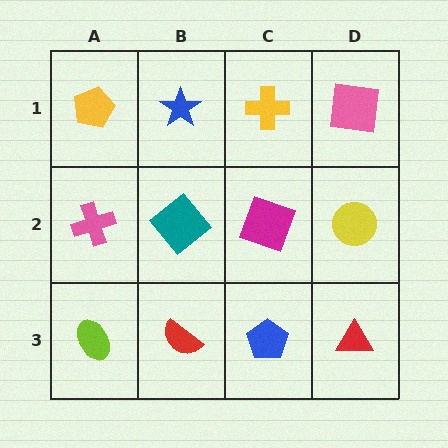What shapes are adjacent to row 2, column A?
A yellow pentagon (row 1, column A), a lime ellipse (row 3, column A), a teal diamond (row 2, column B).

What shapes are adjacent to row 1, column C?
A magenta square (row 2, column C), a blue star (row 1, column B), a pink square (row 1, column D).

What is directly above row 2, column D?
A pink square.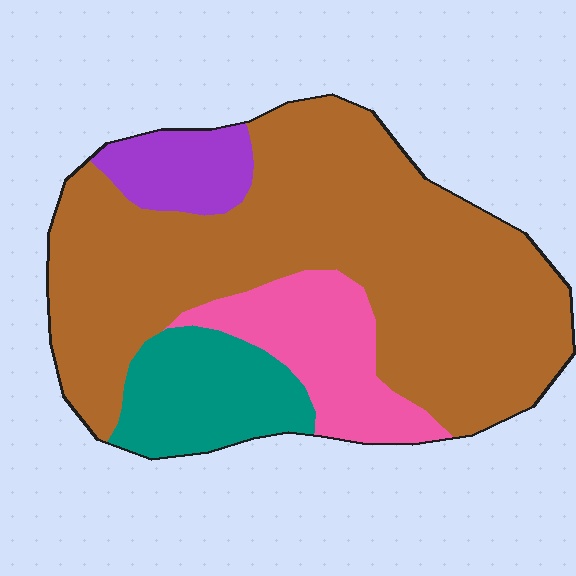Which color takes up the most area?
Brown, at roughly 65%.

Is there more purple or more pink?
Pink.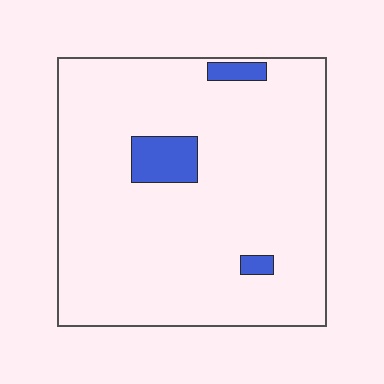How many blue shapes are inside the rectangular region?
3.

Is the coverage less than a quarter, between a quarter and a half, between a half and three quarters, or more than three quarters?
Less than a quarter.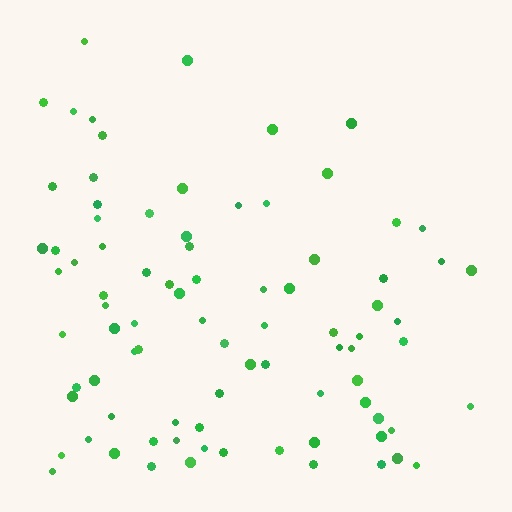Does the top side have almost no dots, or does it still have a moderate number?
Still a moderate number, just noticeably fewer than the bottom.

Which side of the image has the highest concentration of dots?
The bottom.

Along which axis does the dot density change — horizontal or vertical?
Vertical.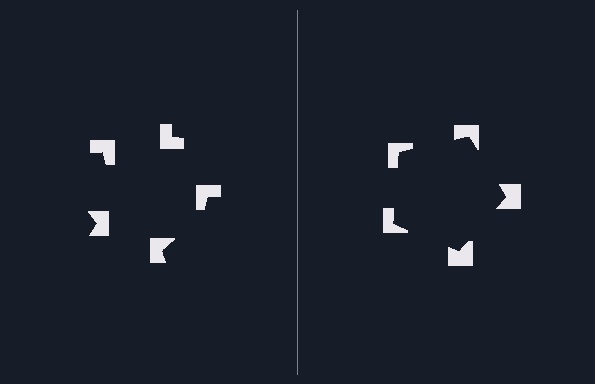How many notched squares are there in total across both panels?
10 — 5 on each side.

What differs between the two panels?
The notched squares are positioned identically on both sides; only the wedge orientations differ. On the right they align to a pentagon; on the left they are misaligned.